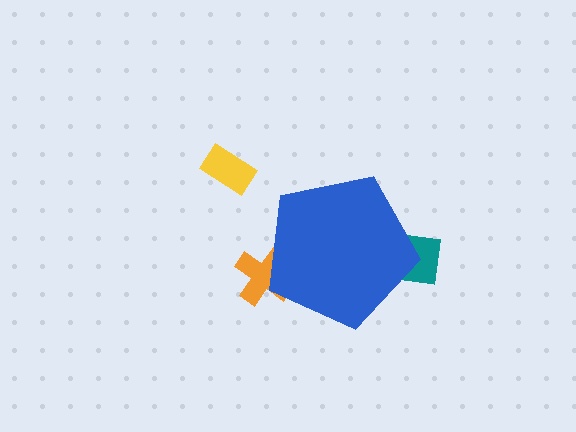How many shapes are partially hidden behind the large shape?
2 shapes are partially hidden.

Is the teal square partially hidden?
Yes, the teal square is partially hidden behind the blue pentagon.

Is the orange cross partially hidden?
Yes, the orange cross is partially hidden behind the blue pentagon.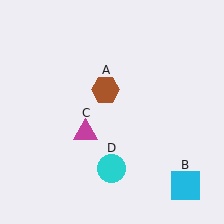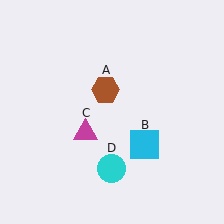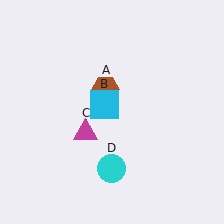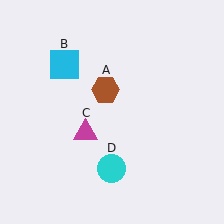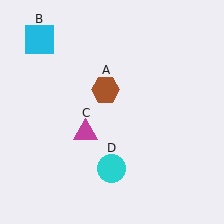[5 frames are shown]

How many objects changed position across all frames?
1 object changed position: cyan square (object B).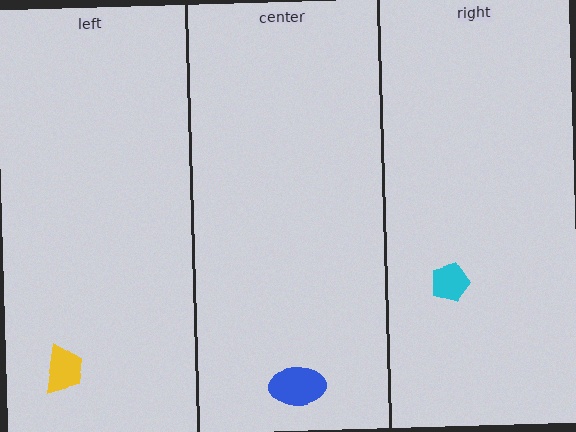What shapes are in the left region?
The yellow trapezoid.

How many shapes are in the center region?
1.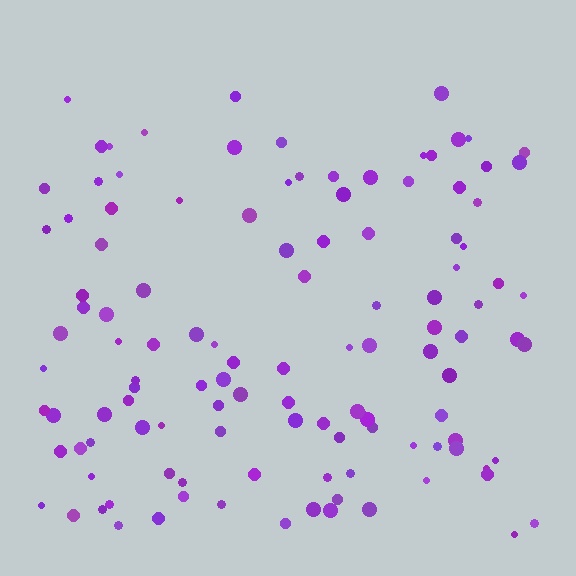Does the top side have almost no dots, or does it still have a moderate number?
Still a moderate number, just noticeably fewer than the bottom.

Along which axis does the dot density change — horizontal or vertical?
Vertical.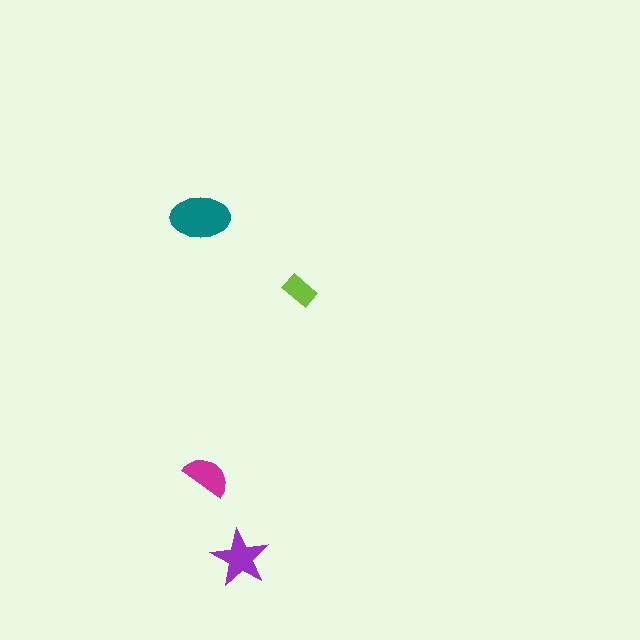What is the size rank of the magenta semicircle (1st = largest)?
3rd.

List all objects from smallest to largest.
The lime rectangle, the magenta semicircle, the purple star, the teal ellipse.